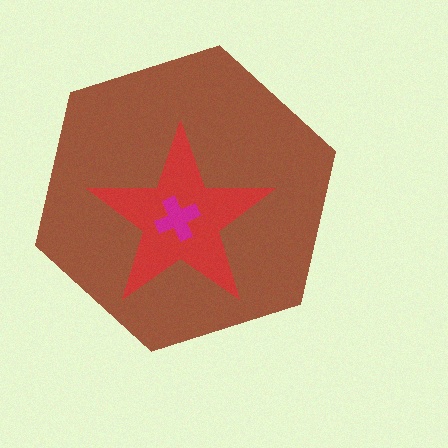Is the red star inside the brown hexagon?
Yes.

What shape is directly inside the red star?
The magenta cross.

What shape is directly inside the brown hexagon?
The red star.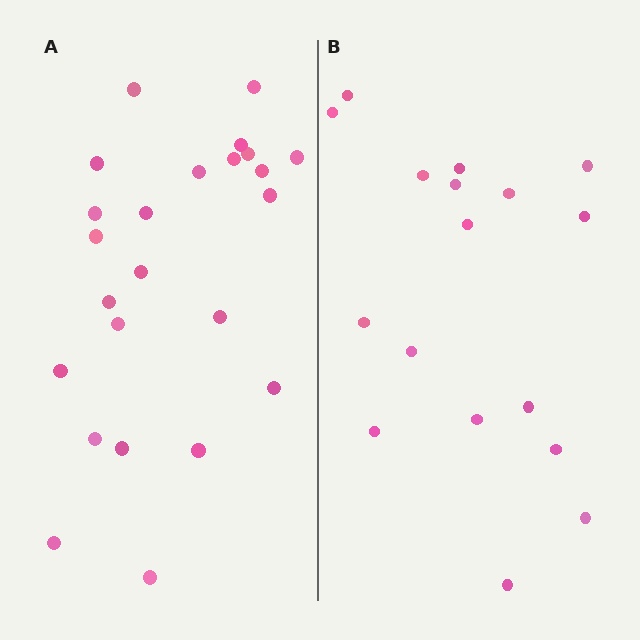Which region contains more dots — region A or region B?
Region A (the left region) has more dots.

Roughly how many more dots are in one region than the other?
Region A has roughly 8 or so more dots than region B.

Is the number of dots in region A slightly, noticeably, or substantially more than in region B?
Region A has noticeably more, but not dramatically so. The ratio is roughly 1.4 to 1.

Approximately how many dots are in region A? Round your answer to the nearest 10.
About 20 dots. (The exact count is 24, which rounds to 20.)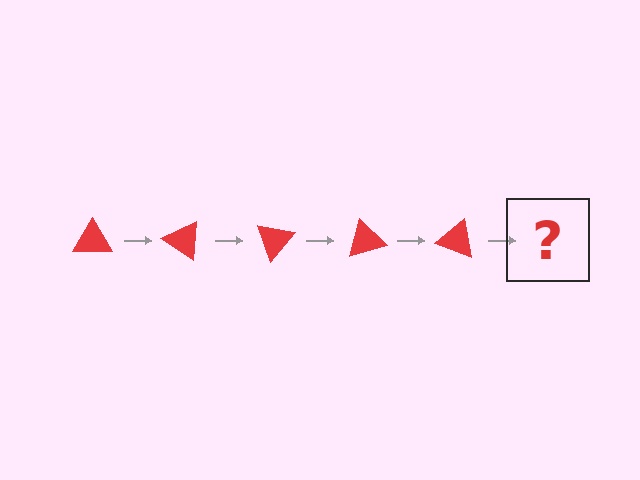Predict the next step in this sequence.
The next step is a red triangle rotated 175 degrees.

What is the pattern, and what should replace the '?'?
The pattern is that the triangle rotates 35 degrees each step. The '?' should be a red triangle rotated 175 degrees.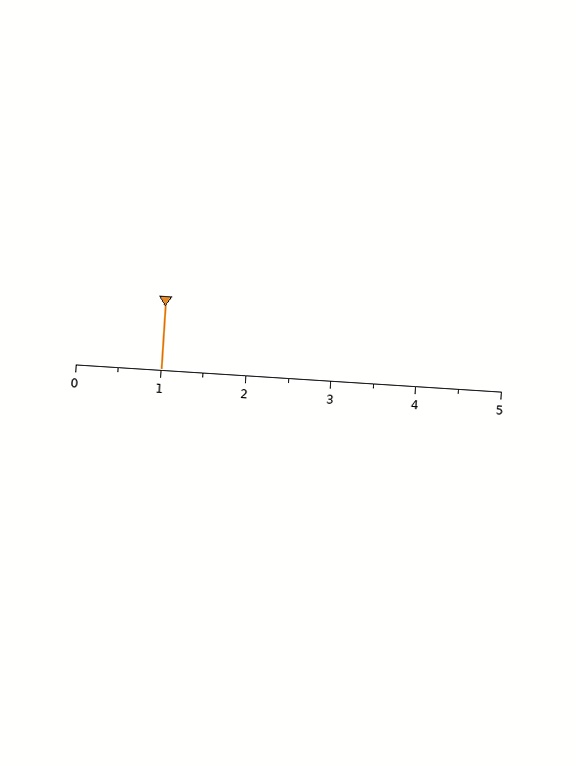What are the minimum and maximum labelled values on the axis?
The axis runs from 0 to 5.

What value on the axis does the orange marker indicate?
The marker indicates approximately 1.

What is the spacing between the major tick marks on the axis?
The major ticks are spaced 1 apart.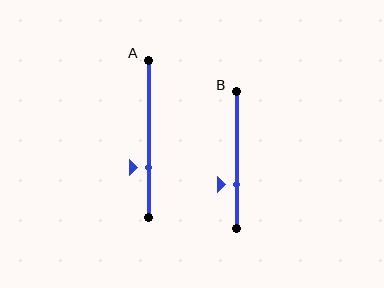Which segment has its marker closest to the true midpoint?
Segment B has its marker closest to the true midpoint.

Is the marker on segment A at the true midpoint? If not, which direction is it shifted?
No, the marker on segment A is shifted downward by about 18% of the segment length.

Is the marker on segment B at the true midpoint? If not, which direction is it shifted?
No, the marker on segment B is shifted downward by about 18% of the segment length.